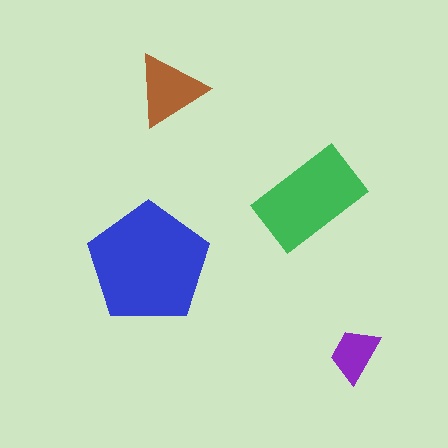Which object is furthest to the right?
The purple trapezoid is rightmost.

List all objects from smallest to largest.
The purple trapezoid, the brown triangle, the green rectangle, the blue pentagon.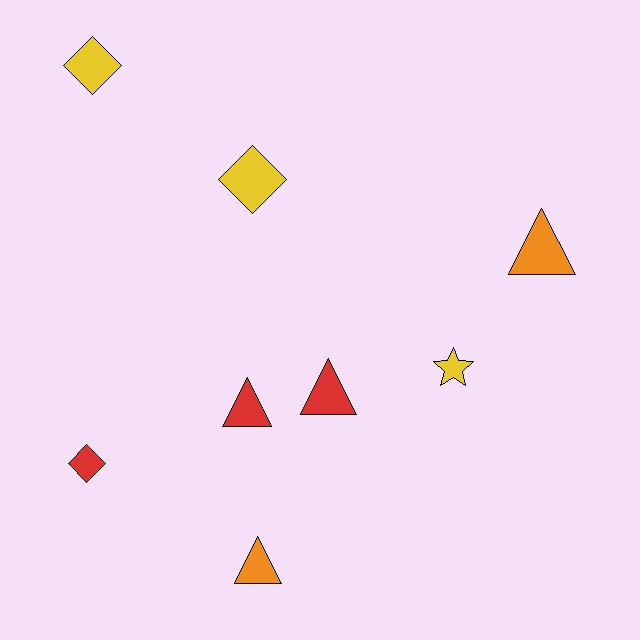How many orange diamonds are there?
There are no orange diamonds.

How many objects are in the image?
There are 8 objects.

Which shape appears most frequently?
Triangle, with 4 objects.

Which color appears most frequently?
Yellow, with 3 objects.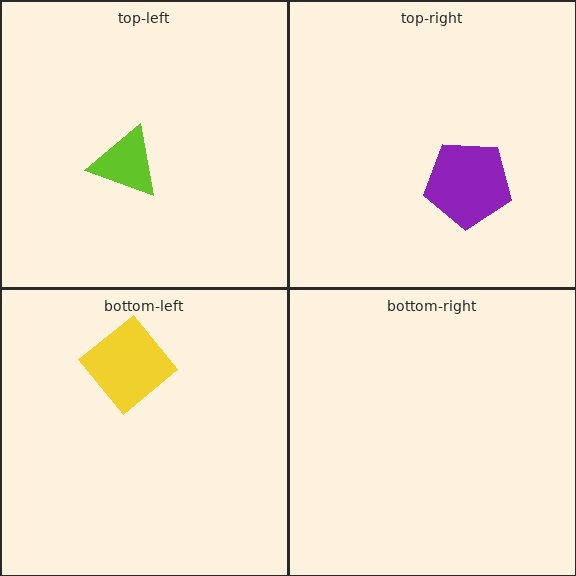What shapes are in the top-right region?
The purple pentagon.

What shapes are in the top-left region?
The lime triangle.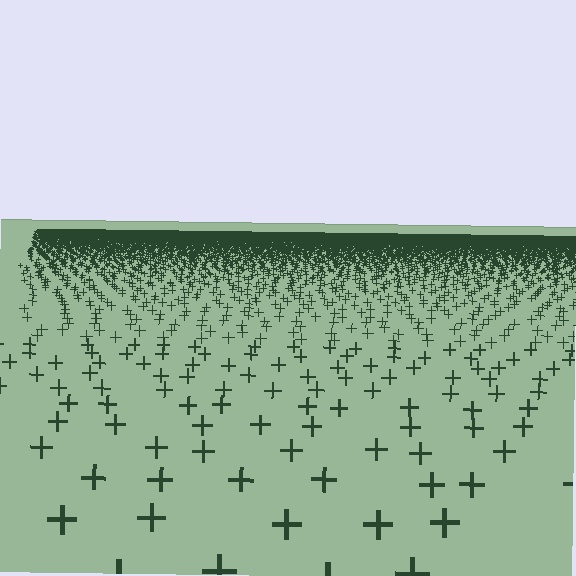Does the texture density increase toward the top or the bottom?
Density increases toward the top.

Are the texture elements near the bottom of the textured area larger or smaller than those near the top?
Larger. Near the bottom, elements are closer to the viewer and appear at a bigger on-screen size.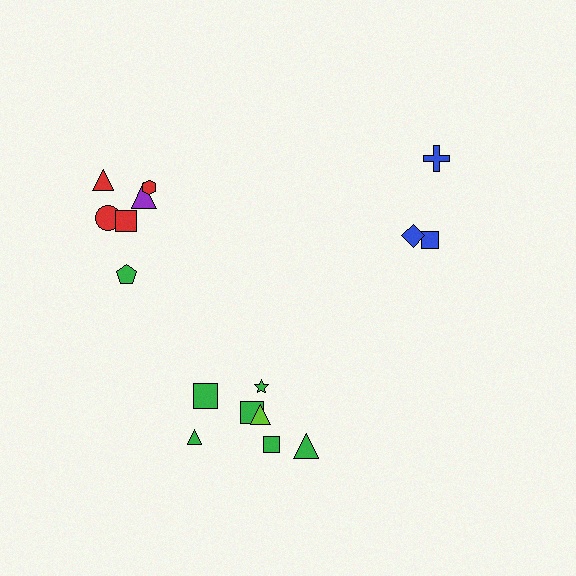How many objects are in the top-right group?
There are 3 objects.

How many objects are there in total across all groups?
There are 16 objects.